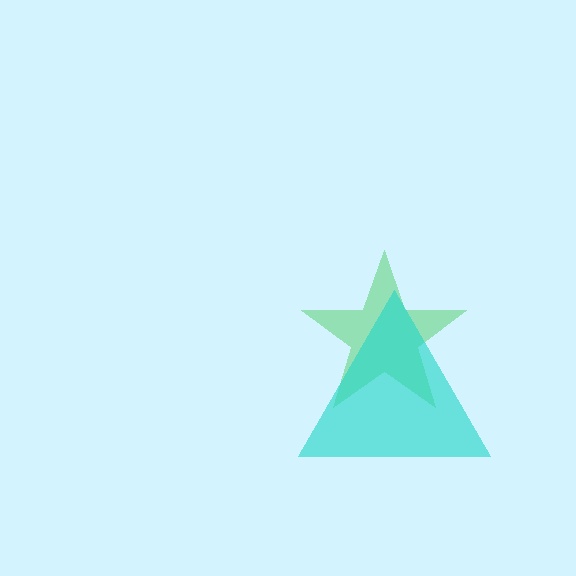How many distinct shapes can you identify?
There are 2 distinct shapes: a green star, a cyan triangle.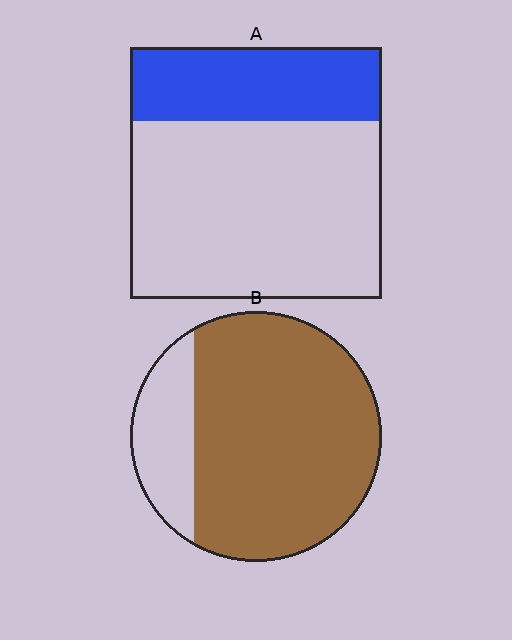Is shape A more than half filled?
No.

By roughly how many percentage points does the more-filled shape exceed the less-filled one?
By roughly 50 percentage points (B over A).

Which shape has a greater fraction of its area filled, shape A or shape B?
Shape B.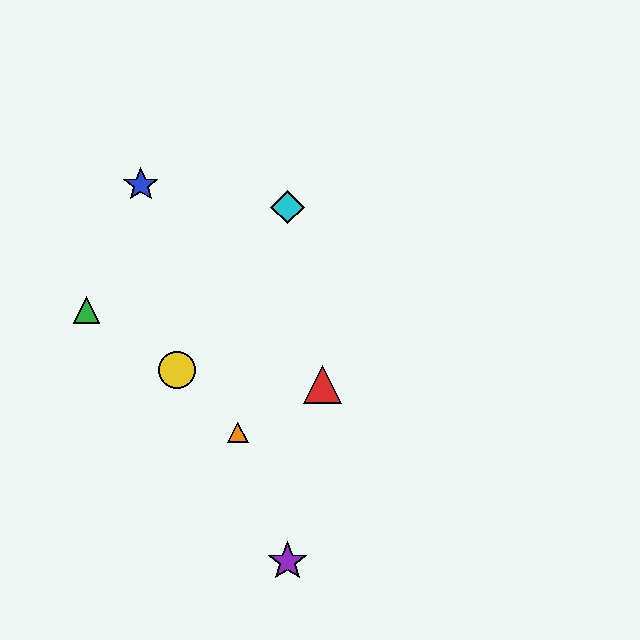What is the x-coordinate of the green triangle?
The green triangle is at x≈87.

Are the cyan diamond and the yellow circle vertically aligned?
No, the cyan diamond is at x≈287 and the yellow circle is at x≈177.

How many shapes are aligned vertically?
2 shapes (the purple star, the cyan diamond) are aligned vertically.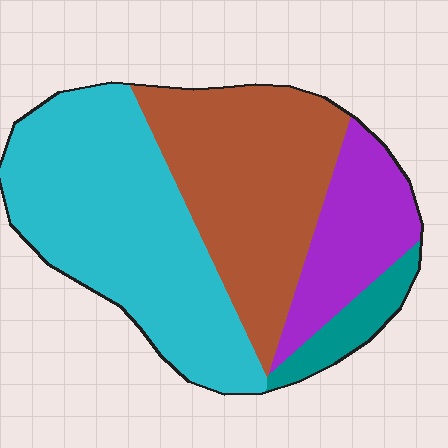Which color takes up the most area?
Cyan, at roughly 45%.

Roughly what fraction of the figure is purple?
Purple takes up about one sixth (1/6) of the figure.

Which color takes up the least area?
Teal, at roughly 5%.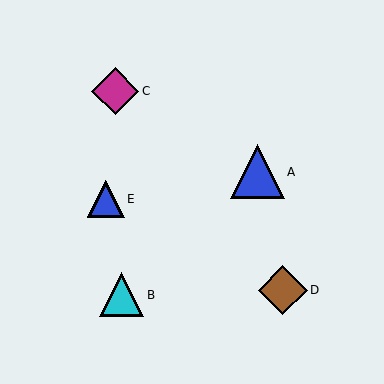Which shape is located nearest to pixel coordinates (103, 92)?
The magenta diamond (labeled C) at (115, 91) is nearest to that location.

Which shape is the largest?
The blue triangle (labeled A) is the largest.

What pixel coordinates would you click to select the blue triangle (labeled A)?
Click at (257, 172) to select the blue triangle A.